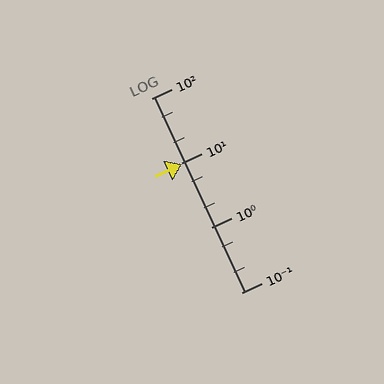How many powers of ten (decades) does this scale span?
The scale spans 3 decades, from 0.1 to 100.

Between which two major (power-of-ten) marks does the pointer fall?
The pointer is between 1 and 10.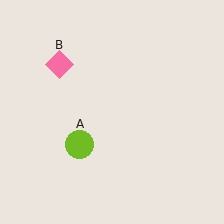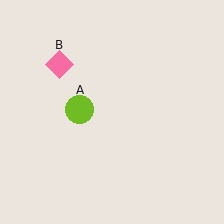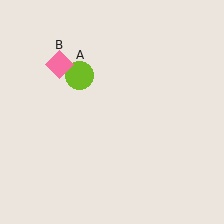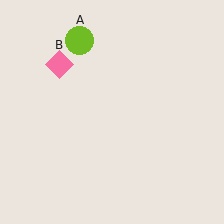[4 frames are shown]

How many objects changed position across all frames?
1 object changed position: lime circle (object A).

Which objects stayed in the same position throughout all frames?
Pink diamond (object B) remained stationary.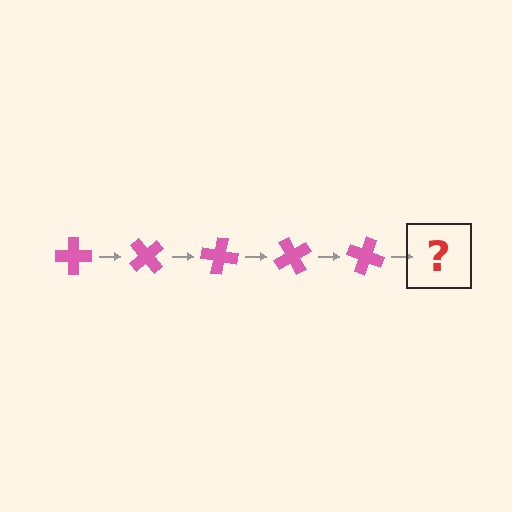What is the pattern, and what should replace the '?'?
The pattern is that the cross rotates 50 degrees each step. The '?' should be a pink cross rotated 250 degrees.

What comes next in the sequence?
The next element should be a pink cross rotated 250 degrees.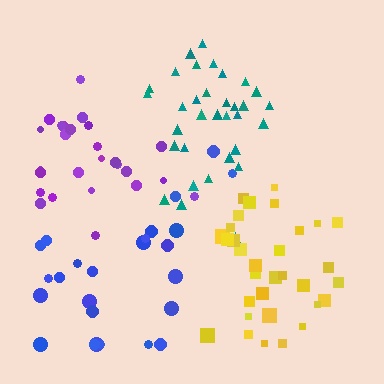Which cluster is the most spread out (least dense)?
Blue.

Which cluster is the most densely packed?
Teal.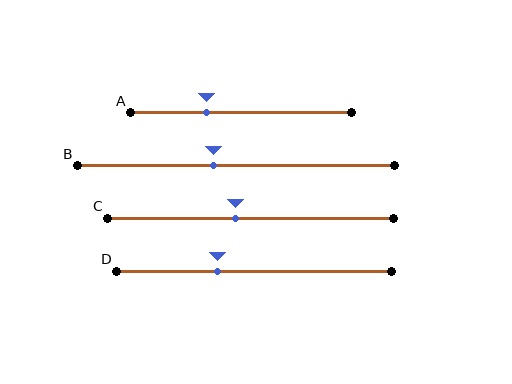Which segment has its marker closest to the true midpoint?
Segment C has its marker closest to the true midpoint.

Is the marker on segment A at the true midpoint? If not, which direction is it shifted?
No, the marker on segment A is shifted to the left by about 16% of the segment length.